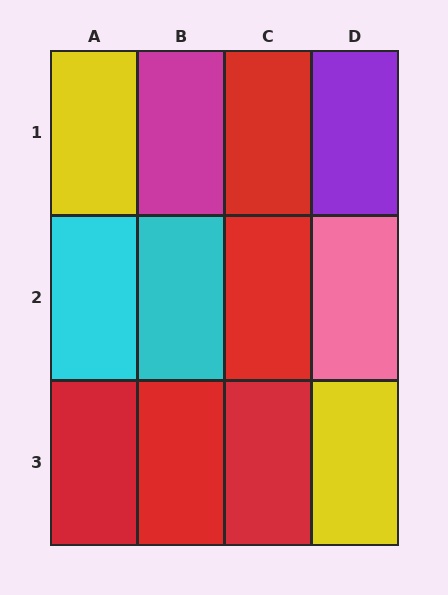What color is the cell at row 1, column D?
Purple.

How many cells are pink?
1 cell is pink.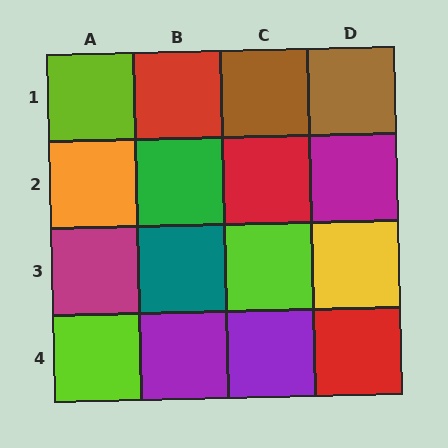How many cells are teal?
1 cell is teal.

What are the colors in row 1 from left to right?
Lime, red, brown, brown.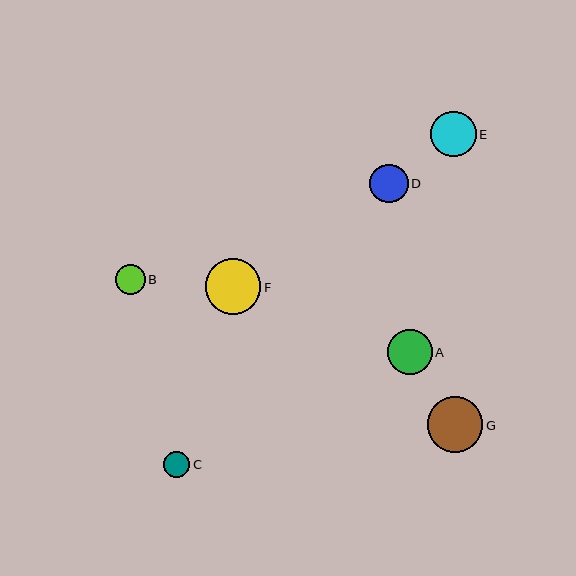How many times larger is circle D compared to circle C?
Circle D is approximately 1.5 times the size of circle C.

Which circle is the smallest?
Circle C is the smallest with a size of approximately 26 pixels.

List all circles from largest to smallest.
From largest to smallest: G, F, E, A, D, B, C.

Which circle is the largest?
Circle G is the largest with a size of approximately 56 pixels.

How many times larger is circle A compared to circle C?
Circle A is approximately 1.7 times the size of circle C.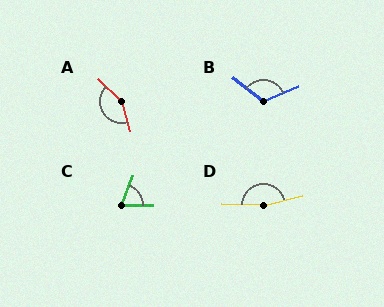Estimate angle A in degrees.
Approximately 150 degrees.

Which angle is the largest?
D, at approximately 165 degrees.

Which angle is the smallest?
C, at approximately 70 degrees.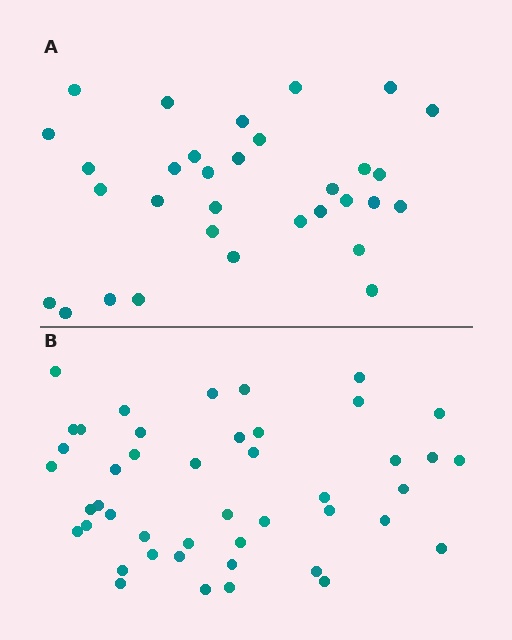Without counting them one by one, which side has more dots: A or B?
Region B (the bottom region) has more dots.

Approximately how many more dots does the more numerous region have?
Region B has approximately 15 more dots than region A.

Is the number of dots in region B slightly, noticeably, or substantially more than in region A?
Region B has noticeably more, but not dramatically so. The ratio is roughly 1.4 to 1.